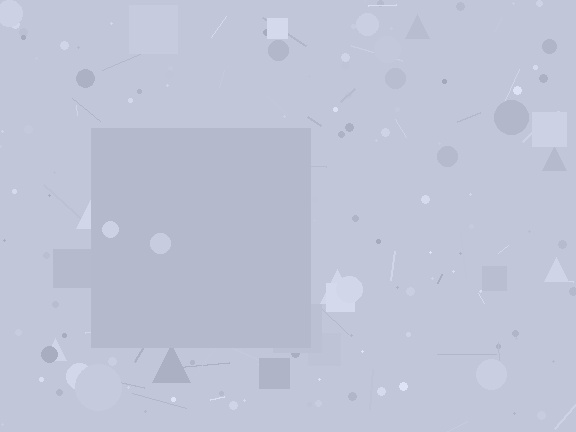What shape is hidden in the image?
A square is hidden in the image.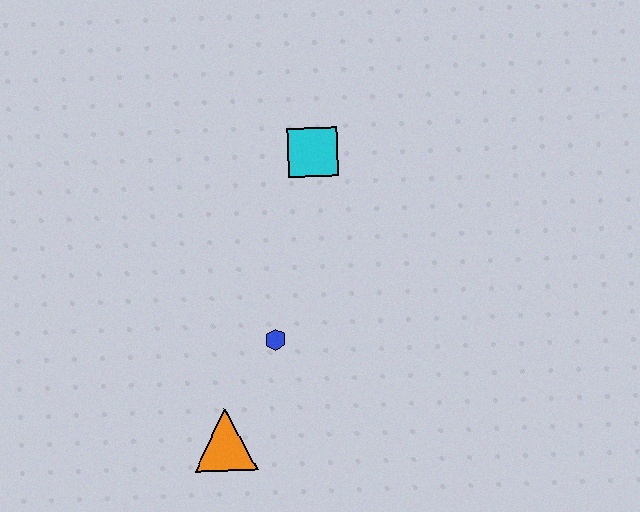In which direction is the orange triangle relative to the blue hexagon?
The orange triangle is below the blue hexagon.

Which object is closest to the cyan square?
The blue hexagon is closest to the cyan square.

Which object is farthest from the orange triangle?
The cyan square is farthest from the orange triangle.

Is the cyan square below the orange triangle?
No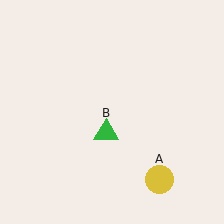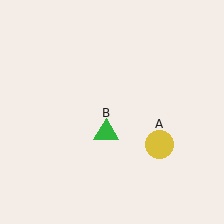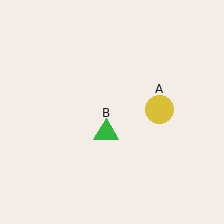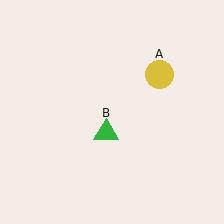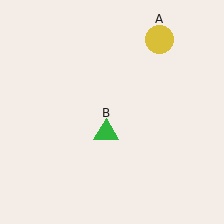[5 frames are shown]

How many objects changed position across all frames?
1 object changed position: yellow circle (object A).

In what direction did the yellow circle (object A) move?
The yellow circle (object A) moved up.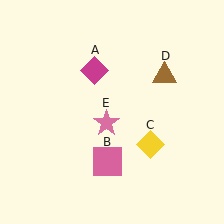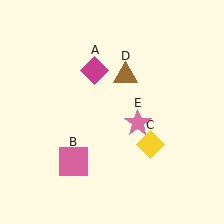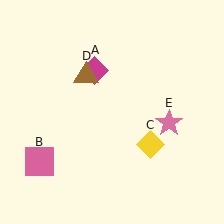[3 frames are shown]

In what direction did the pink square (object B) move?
The pink square (object B) moved left.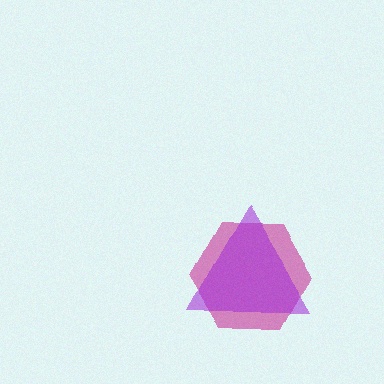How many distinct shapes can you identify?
There are 2 distinct shapes: a magenta hexagon, a purple triangle.